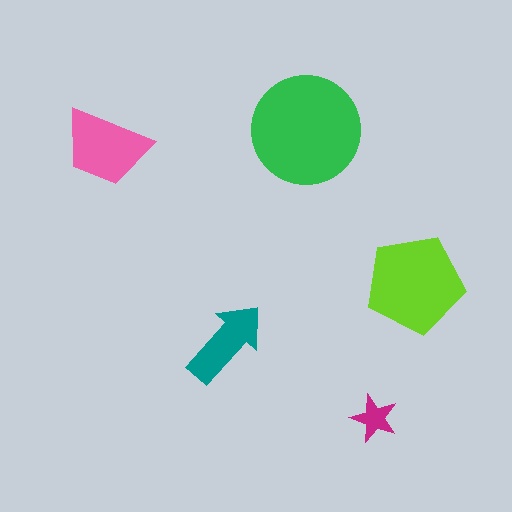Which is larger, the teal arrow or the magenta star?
The teal arrow.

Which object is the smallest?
The magenta star.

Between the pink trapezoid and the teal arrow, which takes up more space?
The pink trapezoid.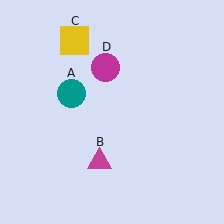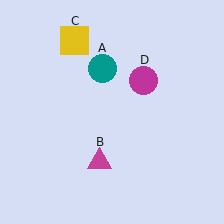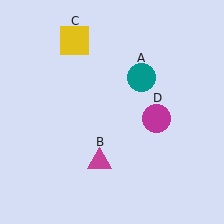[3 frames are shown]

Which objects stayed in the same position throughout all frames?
Magenta triangle (object B) and yellow square (object C) remained stationary.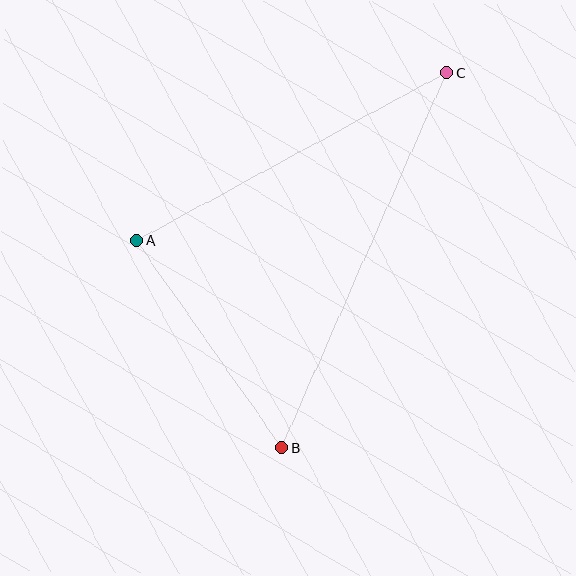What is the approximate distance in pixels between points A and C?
The distance between A and C is approximately 353 pixels.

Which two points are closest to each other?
Points A and B are closest to each other.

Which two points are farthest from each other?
Points B and C are farthest from each other.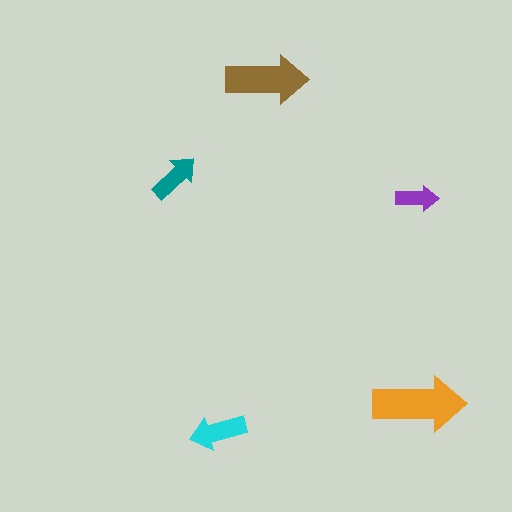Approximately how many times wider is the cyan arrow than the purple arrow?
About 1.5 times wider.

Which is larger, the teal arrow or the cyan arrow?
The cyan one.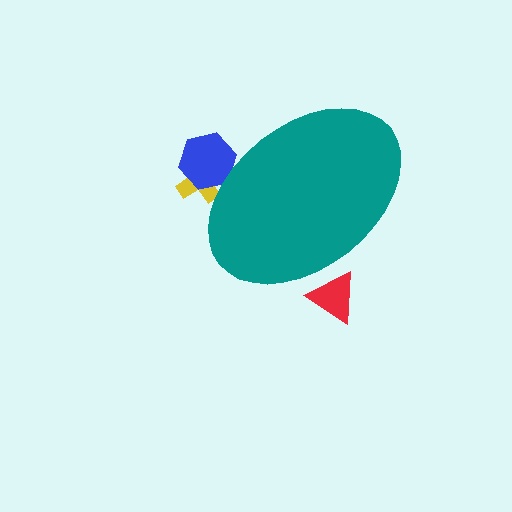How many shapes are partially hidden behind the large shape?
3 shapes are partially hidden.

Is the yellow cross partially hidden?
Yes, the yellow cross is partially hidden behind the teal ellipse.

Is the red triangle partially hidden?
Yes, the red triangle is partially hidden behind the teal ellipse.